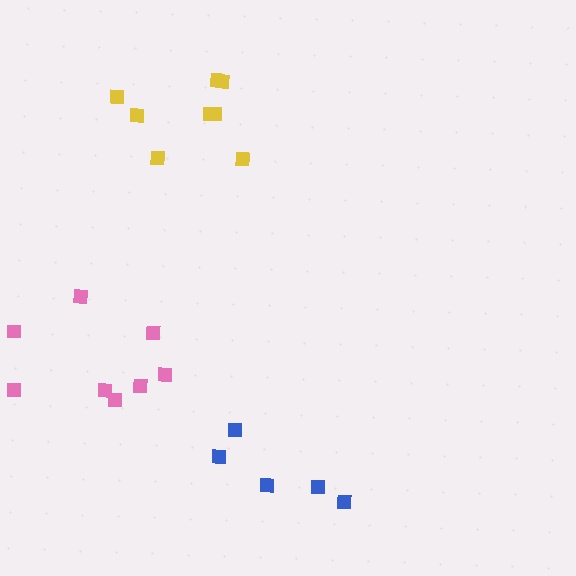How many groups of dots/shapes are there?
There are 3 groups.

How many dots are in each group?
Group 1: 8 dots, Group 2: 8 dots, Group 3: 5 dots (21 total).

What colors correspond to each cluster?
The clusters are colored: yellow, pink, blue.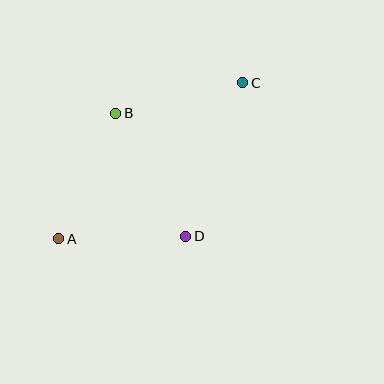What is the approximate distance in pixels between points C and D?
The distance between C and D is approximately 164 pixels.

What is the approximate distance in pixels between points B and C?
The distance between B and C is approximately 130 pixels.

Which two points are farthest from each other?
Points A and C are farthest from each other.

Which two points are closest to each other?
Points A and D are closest to each other.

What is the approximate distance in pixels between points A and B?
The distance between A and B is approximately 138 pixels.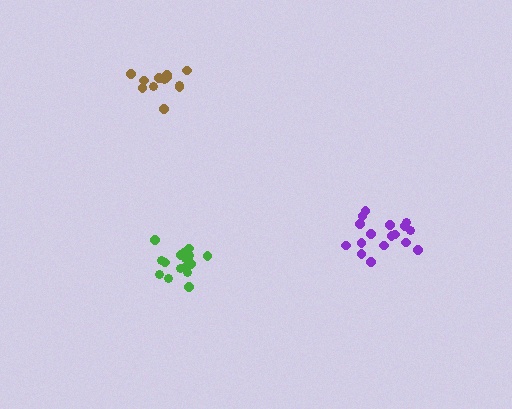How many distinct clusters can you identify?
There are 3 distinct clusters.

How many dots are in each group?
Group 1: 16 dots, Group 2: 13 dots, Group 3: 17 dots (46 total).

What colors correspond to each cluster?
The clusters are colored: green, brown, purple.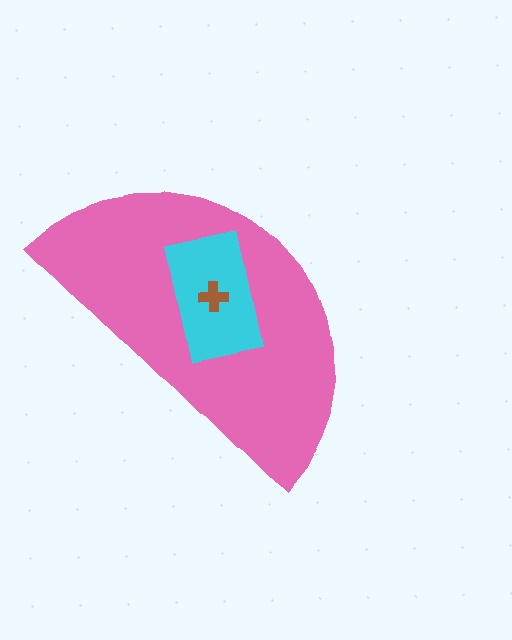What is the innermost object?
The brown cross.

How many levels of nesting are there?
3.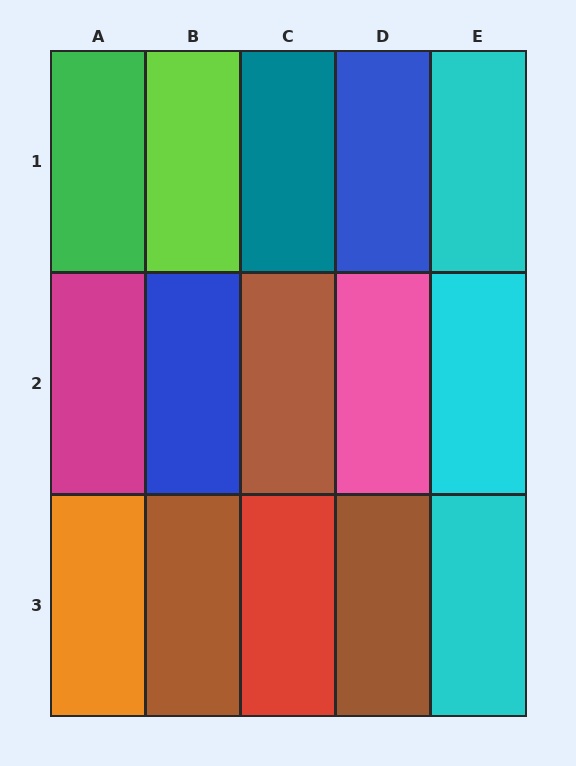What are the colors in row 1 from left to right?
Green, lime, teal, blue, cyan.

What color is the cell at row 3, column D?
Brown.